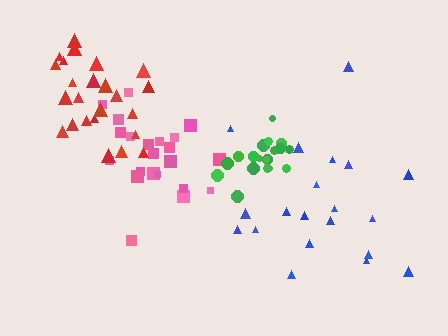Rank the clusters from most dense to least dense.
green, pink, red, blue.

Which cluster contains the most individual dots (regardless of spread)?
Red (24).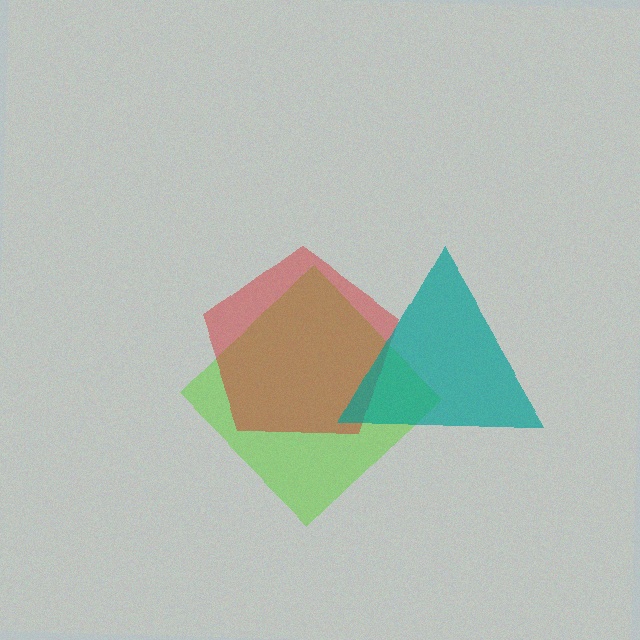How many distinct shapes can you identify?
There are 3 distinct shapes: a lime diamond, a red pentagon, a teal triangle.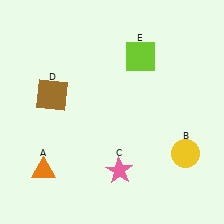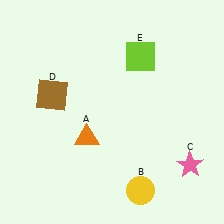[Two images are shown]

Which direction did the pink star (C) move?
The pink star (C) moved right.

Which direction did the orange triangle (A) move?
The orange triangle (A) moved right.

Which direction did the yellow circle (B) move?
The yellow circle (B) moved left.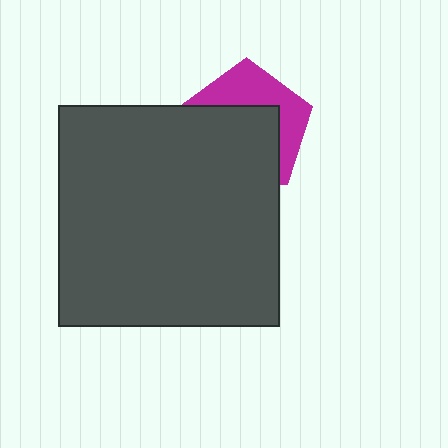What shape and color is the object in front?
The object in front is a dark gray square.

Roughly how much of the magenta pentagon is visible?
A small part of it is visible (roughly 41%).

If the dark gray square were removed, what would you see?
You would see the complete magenta pentagon.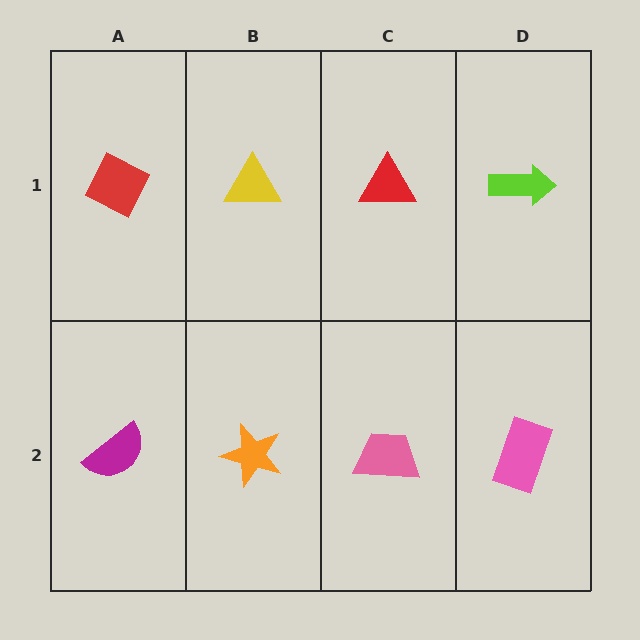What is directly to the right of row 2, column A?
An orange star.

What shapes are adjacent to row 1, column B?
An orange star (row 2, column B), a red diamond (row 1, column A), a red triangle (row 1, column C).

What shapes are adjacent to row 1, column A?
A magenta semicircle (row 2, column A), a yellow triangle (row 1, column B).